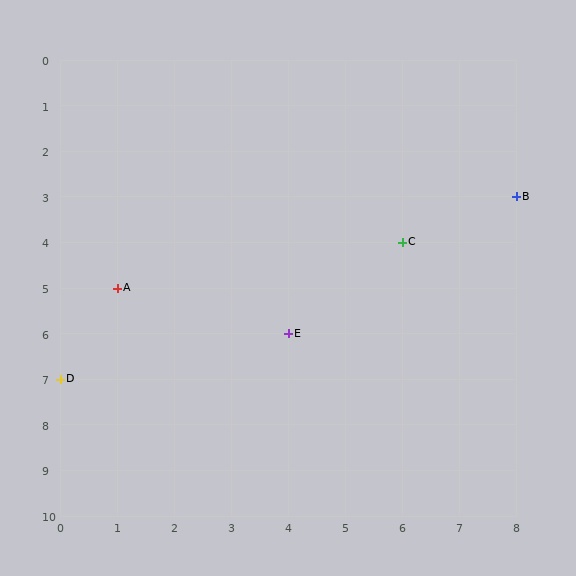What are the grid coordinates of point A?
Point A is at grid coordinates (1, 5).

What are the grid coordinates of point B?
Point B is at grid coordinates (8, 3).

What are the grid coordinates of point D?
Point D is at grid coordinates (0, 7).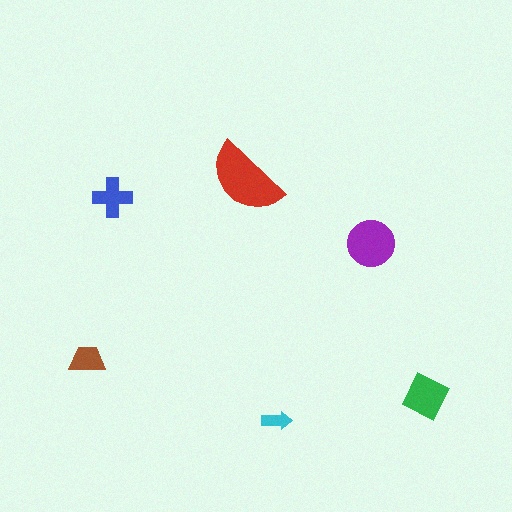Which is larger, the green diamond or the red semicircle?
The red semicircle.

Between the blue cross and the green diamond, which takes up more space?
The green diamond.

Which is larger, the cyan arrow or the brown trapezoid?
The brown trapezoid.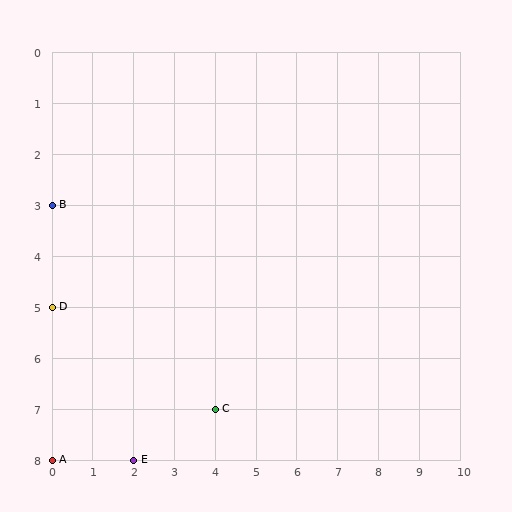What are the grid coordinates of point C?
Point C is at grid coordinates (4, 7).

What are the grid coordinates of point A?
Point A is at grid coordinates (0, 8).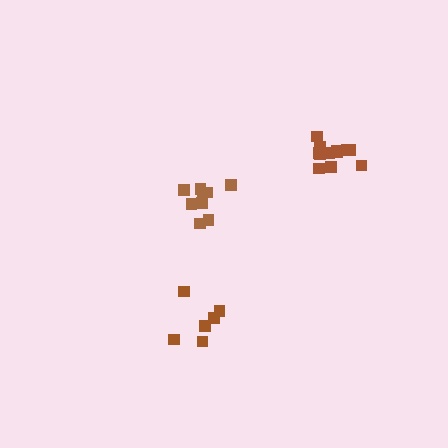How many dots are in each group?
Group 1: 9 dots, Group 2: 12 dots, Group 3: 6 dots (27 total).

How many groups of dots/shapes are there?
There are 3 groups.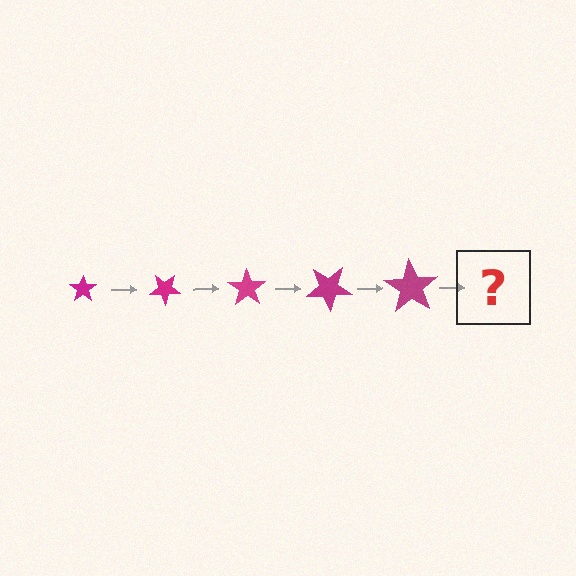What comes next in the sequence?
The next element should be a star, larger than the previous one and rotated 175 degrees from the start.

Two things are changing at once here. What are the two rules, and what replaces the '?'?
The two rules are that the star grows larger each step and it rotates 35 degrees each step. The '?' should be a star, larger than the previous one and rotated 175 degrees from the start.